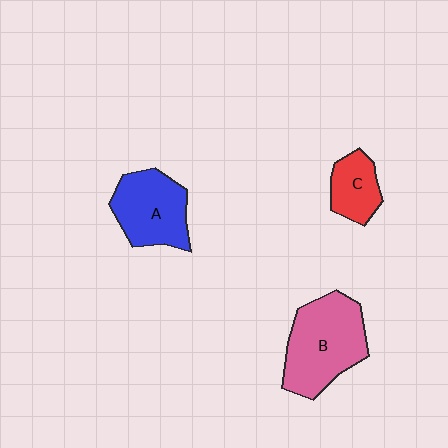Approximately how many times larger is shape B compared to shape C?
Approximately 2.2 times.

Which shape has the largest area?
Shape B (pink).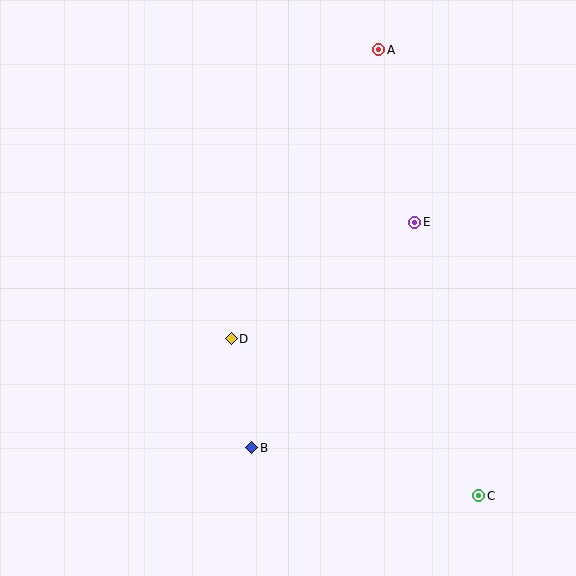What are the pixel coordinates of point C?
Point C is at (479, 496).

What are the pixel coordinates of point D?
Point D is at (231, 339).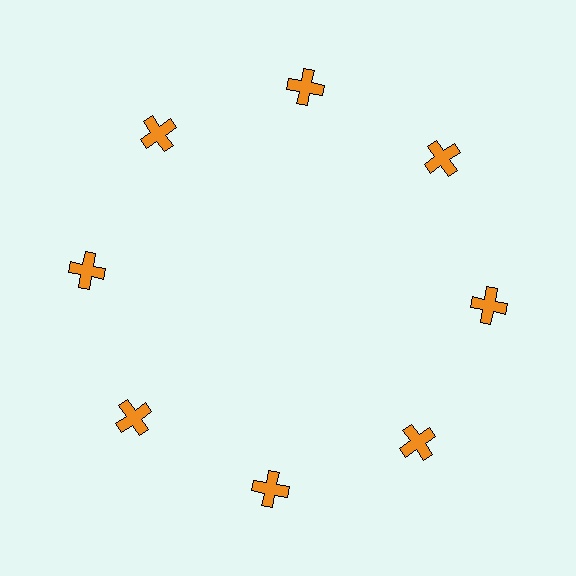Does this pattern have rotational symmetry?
Yes, this pattern has 8-fold rotational symmetry. It looks the same after rotating 45 degrees around the center.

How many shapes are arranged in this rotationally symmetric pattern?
There are 8 shapes, arranged in 8 groups of 1.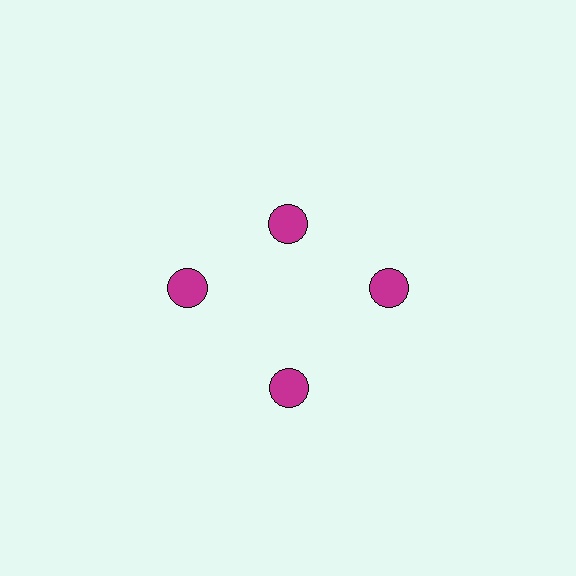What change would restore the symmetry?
The symmetry would be restored by moving it outward, back onto the ring so that all 4 circles sit at equal angles and equal distance from the center.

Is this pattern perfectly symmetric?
No. The 4 magenta circles are arranged in a ring, but one element near the 12 o'clock position is pulled inward toward the center, breaking the 4-fold rotational symmetry.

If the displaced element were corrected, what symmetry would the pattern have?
It would have 4-fold rotational symmetry — the pattern would map onto itself every 90 degrees.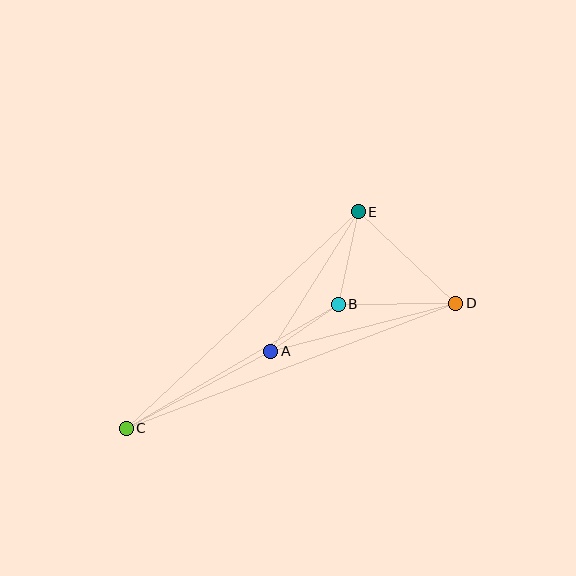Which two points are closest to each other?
Points A and B are closest to each other.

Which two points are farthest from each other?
Points C and D are farthest from each other.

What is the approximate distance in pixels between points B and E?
The distance between B and E is approximately 95 pixels.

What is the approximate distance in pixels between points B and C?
The distance between B and C is approximately 245 pixels.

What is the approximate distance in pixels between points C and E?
The distance between C and E is approximately 317 pixels.